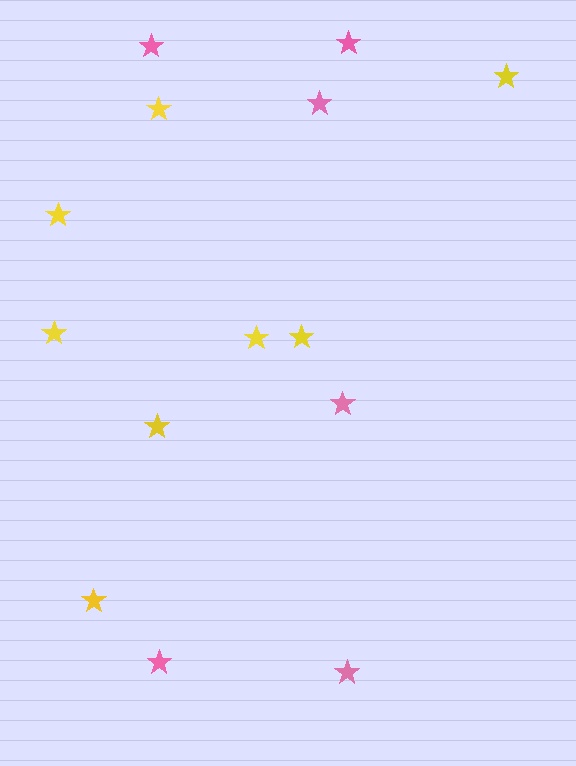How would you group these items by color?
There are 2 groups: one group of pink stars (6) and one group of yellow stars (8).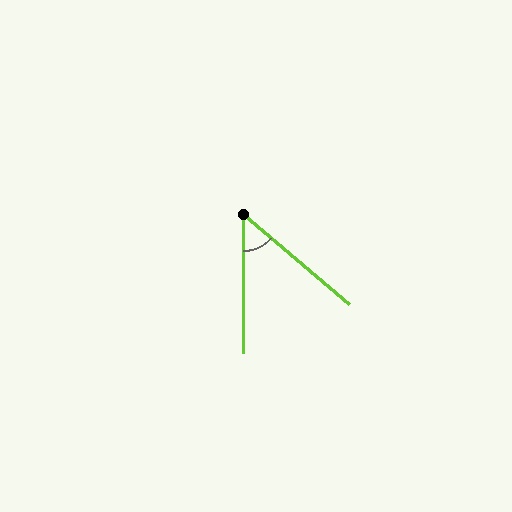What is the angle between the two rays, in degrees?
Approximately 50 degrees.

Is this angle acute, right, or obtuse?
It is acute.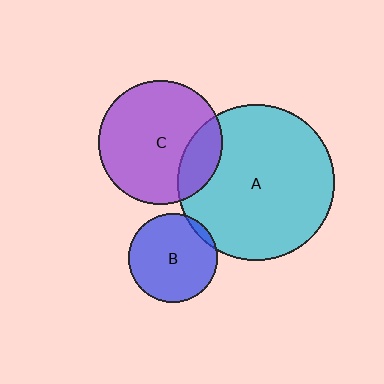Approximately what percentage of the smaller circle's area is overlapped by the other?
Approximately 20%.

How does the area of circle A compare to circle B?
Approximately 3.1 times.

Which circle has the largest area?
Circle A (cyan).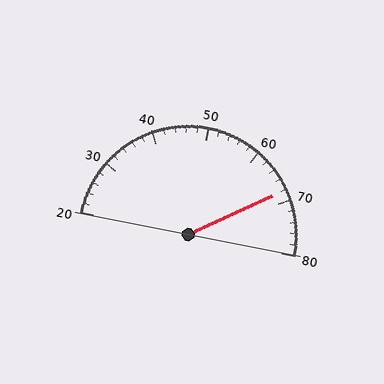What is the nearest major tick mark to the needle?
The nearest major tick mark is 70.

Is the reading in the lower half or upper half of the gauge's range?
The reading is in the upper half of the range (20 to 80).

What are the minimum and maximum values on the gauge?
The gauge ranges from 20 to 80.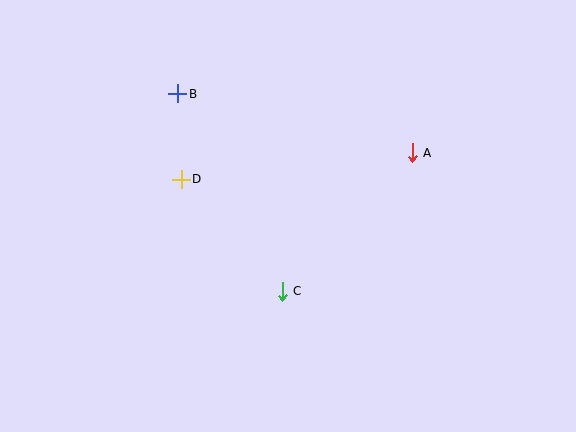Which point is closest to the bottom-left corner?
Point D is closest to the bottom-left corner.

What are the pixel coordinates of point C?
Point C is at (282, 291).